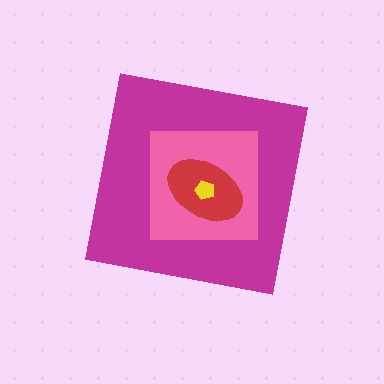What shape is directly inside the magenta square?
The pink square.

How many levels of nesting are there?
4.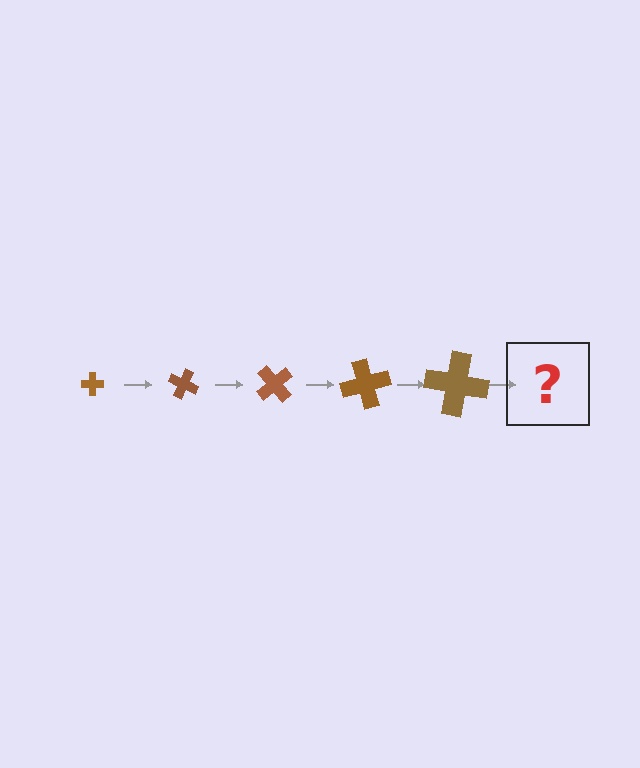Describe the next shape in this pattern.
It should be a cross, larger than the previous one and rotated 125 degrees from the start.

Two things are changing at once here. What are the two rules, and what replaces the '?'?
The two rules are that the cross grows larger each step and it rotates 25 degrees each step. The '?' should be a cross, larger than the previous one and rotated 125 degrees from the start.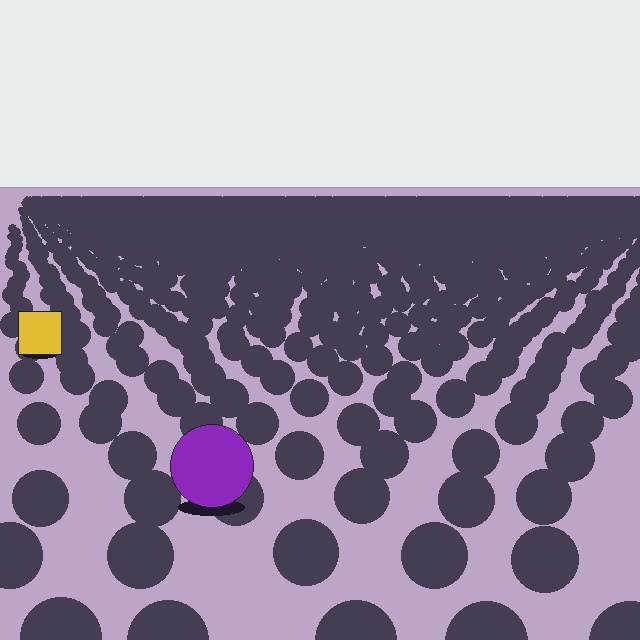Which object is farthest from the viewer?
The yellow square is farthest from the viewer. It appears smaller and the ground texture around it is denser.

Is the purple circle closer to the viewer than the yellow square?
Yes. The purple circle is closer — you can tell from the texture gradient: the ground texture is coarser near it.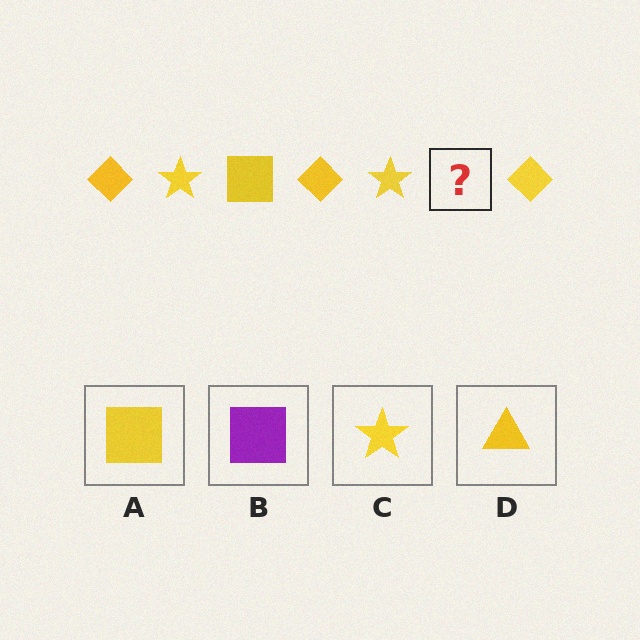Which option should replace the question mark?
Option A.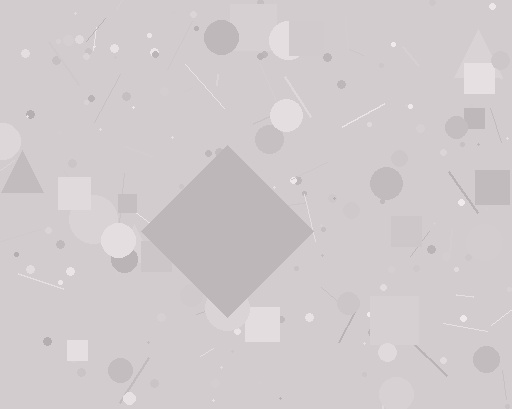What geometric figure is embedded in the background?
A diamond is embedded in the background.